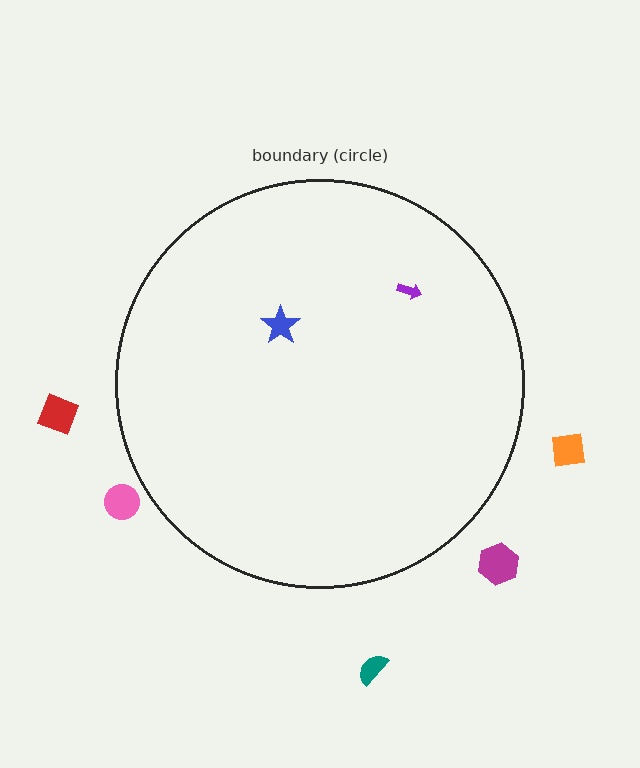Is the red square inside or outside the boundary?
Outside.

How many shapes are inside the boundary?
2 inside, 5 outside.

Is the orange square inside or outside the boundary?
Outside.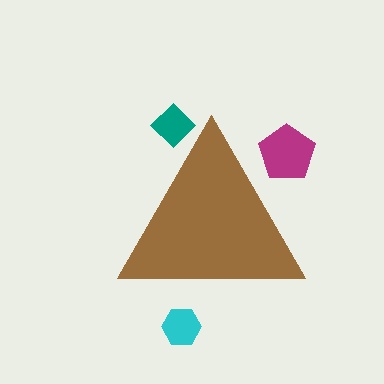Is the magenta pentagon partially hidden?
Yes, the magenta pentagon is partially hidden behind the brown triangle.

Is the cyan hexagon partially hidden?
Yes, the cyan hexagon is partially hidden behind the brown triangle.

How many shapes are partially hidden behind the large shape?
3 shapes are partially hidden.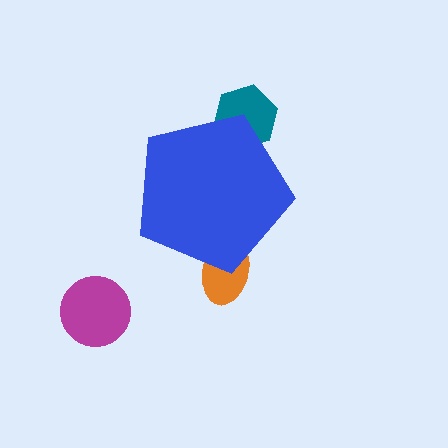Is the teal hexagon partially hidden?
Yes, the teal hexagon is partially hidden behind the blue pentagon.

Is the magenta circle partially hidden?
No, the magenta circle is fully visible.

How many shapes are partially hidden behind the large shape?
2 shapes are partially hidden.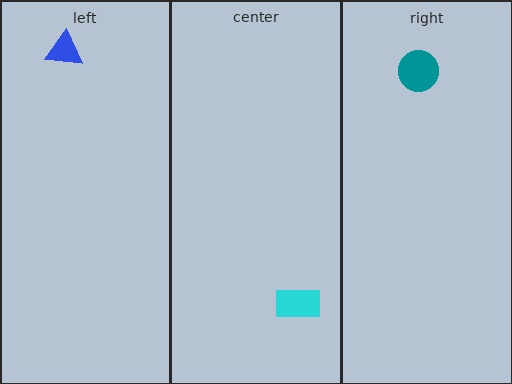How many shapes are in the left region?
1.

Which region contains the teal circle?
The right region.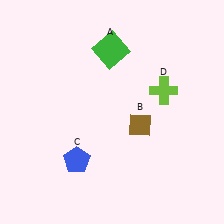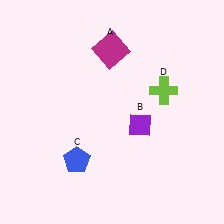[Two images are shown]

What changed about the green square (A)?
In Image 1, A is green. In Image 2, it changed to magenta.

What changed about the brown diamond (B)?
In Image 1, B is brown. In Image 2, it changed to purple.